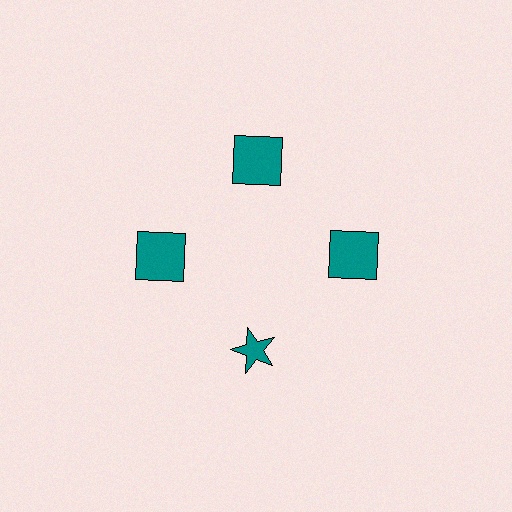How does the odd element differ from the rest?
It has a different shape: star instead of square.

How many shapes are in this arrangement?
There are 4 shapes arranged in a ring pattern.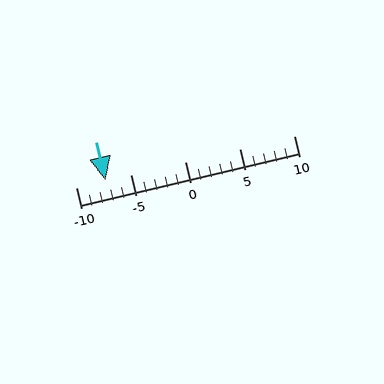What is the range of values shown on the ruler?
The ruler shows values from -10 to 10.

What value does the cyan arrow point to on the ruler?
The cyan arrow points to approximately -7.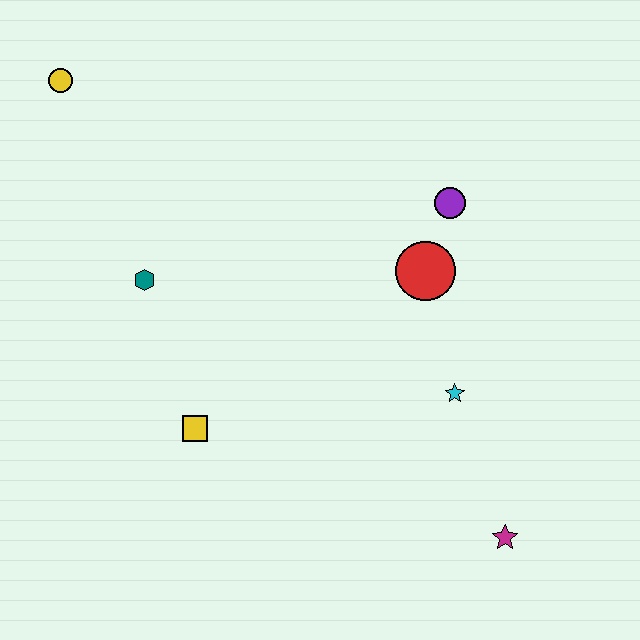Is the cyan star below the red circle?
Yes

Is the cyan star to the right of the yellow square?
Yes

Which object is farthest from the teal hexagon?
The magenta star is farthest from the teal hexagon.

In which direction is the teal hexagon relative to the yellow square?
The teal hexagon is above the yellow square.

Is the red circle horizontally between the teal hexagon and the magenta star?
Yes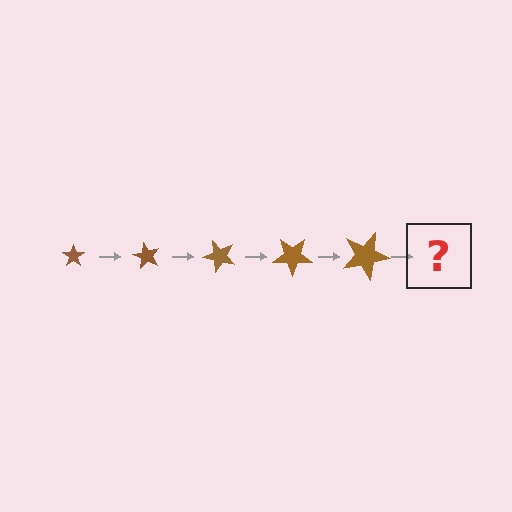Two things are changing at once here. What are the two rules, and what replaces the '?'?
The two rules are that the star grows larger each step and it rotates 60 degrees each step. The '?' should be a star, larger than the previous one and rotated 300 degrees from the start.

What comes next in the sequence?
The next element should be a star, larger than the previous one and rotated 300 degrees from the start.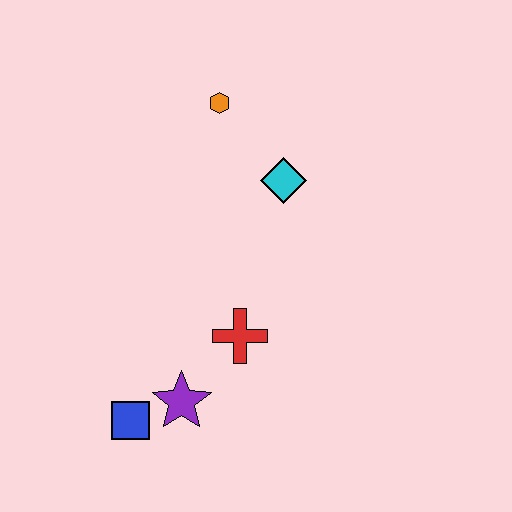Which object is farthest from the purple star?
The orange hexagon is farthest from the purple star.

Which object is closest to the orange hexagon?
The cyan diamond is closest to the orange hexagon.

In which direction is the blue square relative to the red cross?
The blue square is to the left of the red cross.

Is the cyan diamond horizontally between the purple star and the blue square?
No